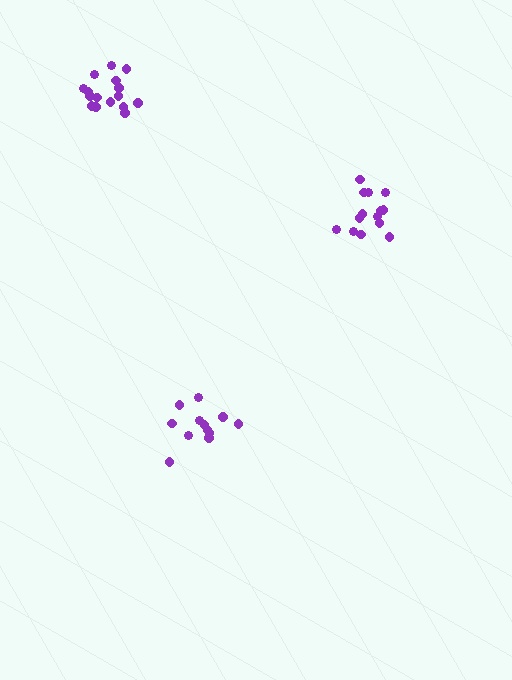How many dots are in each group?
Group 1: 14 dots, Group 2: 12 dots, Group 3: 16 dots (42 total).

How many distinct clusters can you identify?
There are 3 distinct clusters.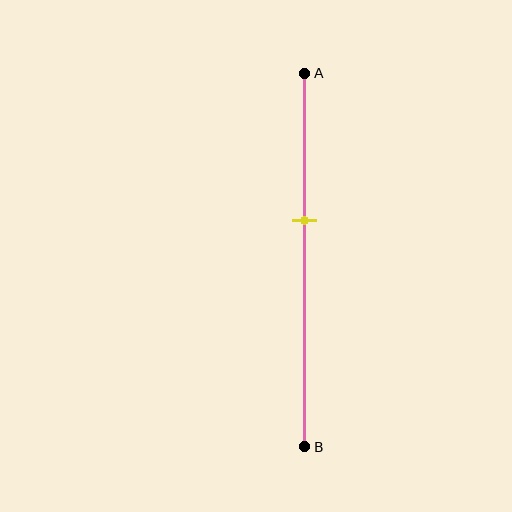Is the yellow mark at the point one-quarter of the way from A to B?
No, the mark is at about 40% from A, not at the 25% one-quarter point.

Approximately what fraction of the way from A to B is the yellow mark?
The yellow mark is approximately 40% of the way from A to B.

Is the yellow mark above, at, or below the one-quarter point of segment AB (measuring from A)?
The yellow mark is below the one-quarter point of segment AB.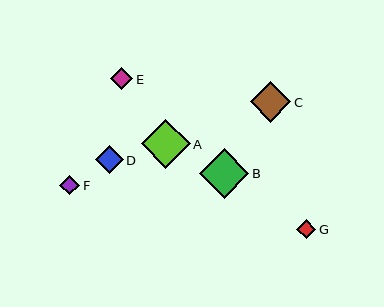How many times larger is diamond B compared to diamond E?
Diamond B is approximately 2.2 times the size of diamond E.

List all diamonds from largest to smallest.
From largest to smallest: B, A, C, D, E, F, G.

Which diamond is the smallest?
Diamond G is the smallest with a size of approximately 19 pixels.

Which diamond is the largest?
Diamond B is the largest with a size of approximately 50 pixels.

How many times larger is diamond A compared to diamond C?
Diamond A is approximately 1.2 times the size of diamond C.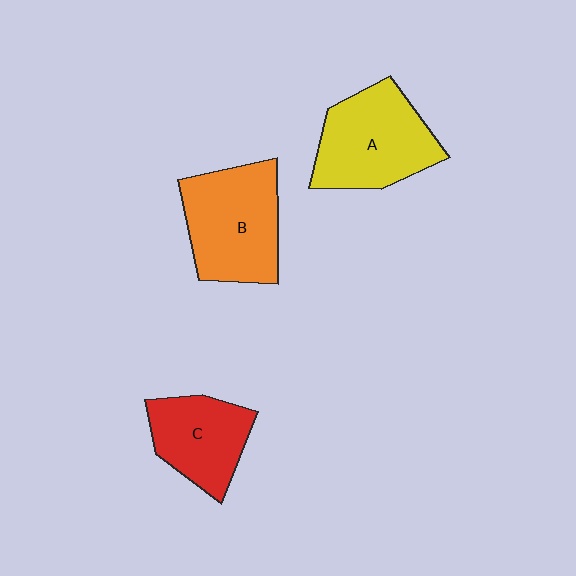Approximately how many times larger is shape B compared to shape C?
Approximately 1.4 times.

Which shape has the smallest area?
Shape C (red).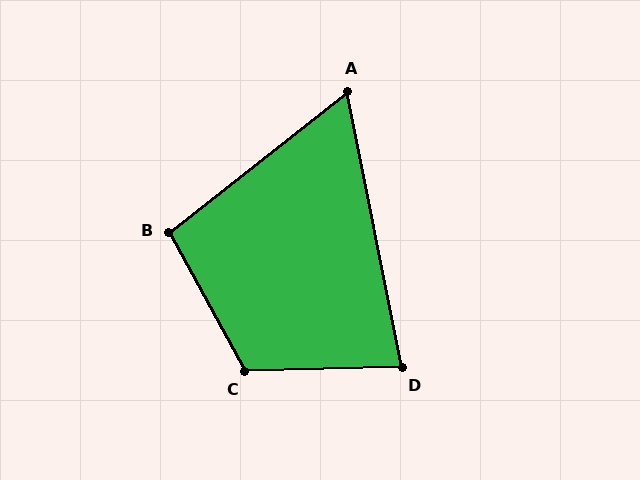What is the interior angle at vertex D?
Approximately 80 degrees (acute).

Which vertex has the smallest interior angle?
A, at approximately 63 degrees.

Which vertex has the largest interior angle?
C, at approximately 117 degrees.